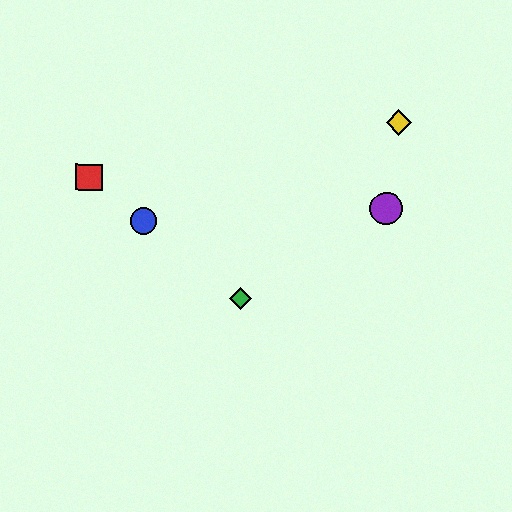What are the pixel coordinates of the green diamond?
The green diamond is at (240, 299).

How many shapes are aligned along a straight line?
3 shapes (the red square, the blue circle, the green diamond) are aligned along a straight line.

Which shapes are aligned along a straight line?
The red square, the blue circle, the green diamond are aligned along a straight line.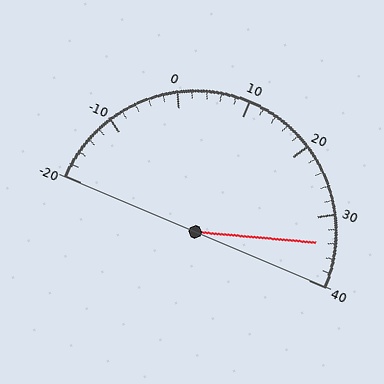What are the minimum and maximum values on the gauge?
The gauge ranges from -20 to 40.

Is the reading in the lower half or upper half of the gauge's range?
The reading is in the upper half of the range (-20 to 40).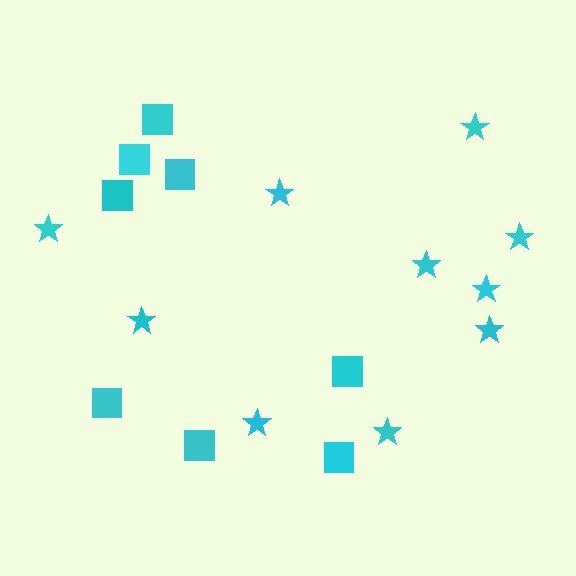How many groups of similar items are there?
There are 2 groups: one group of stars (10) and one group of squares (8).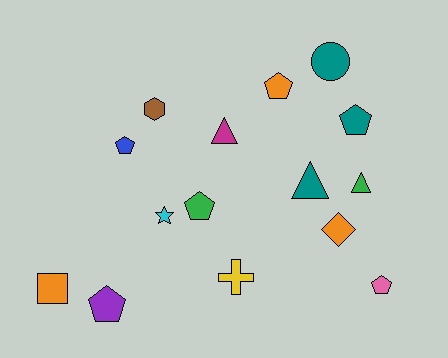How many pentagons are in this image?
There are 6 pentagons.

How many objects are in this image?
There are 15 objects.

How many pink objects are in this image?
There is 1 pink object.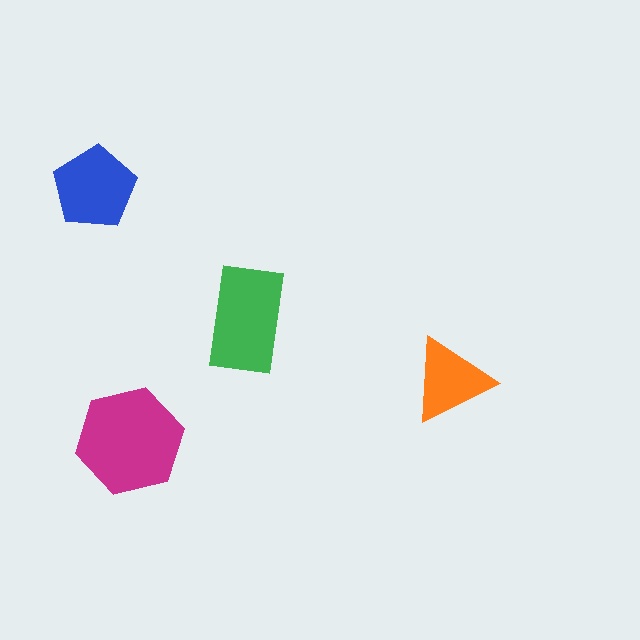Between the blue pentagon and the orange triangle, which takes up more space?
The blue pentagon.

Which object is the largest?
The magenta hexagon.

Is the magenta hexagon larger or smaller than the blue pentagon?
Larger.